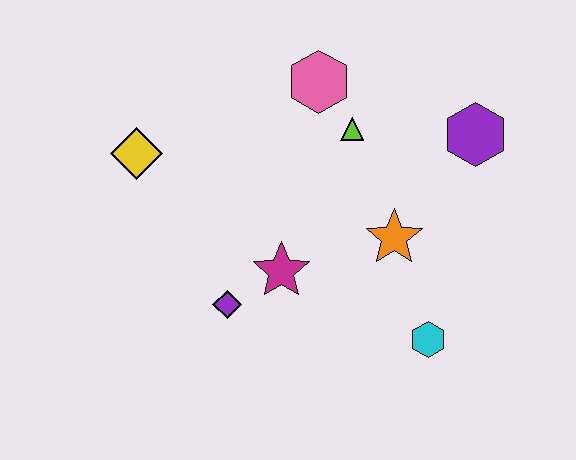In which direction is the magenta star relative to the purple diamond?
The magenta star is to the right of the purple diamond.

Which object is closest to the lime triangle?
The pink hexagon is closest to the lime triangle.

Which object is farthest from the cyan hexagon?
The yellow diamond is farthest from the cyan hexagon.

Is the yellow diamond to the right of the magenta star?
No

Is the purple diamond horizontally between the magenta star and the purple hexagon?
No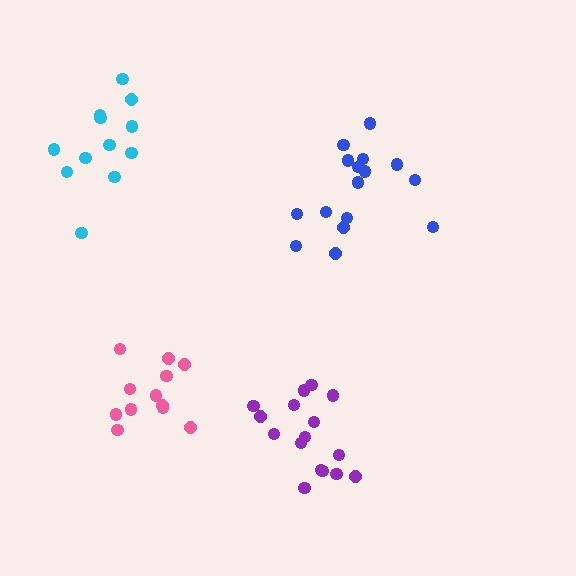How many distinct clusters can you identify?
There are 4 distinct clusters.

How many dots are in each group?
Group 1: 12 dots, Group 2: 12 dots, Group 3: 16 dots, Group 4: 16 dots (56 total).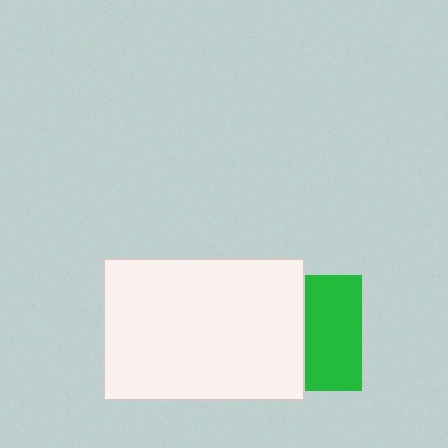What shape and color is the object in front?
The object in front is a white rectangle.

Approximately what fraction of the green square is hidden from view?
Roughly 52% of the green square is hidden behind the white rectangle.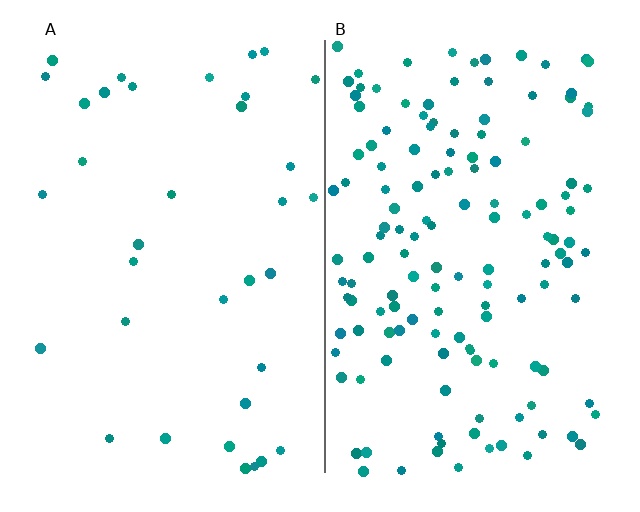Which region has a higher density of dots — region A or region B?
B (the right).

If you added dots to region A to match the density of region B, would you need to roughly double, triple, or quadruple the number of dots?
Approximately quadruple.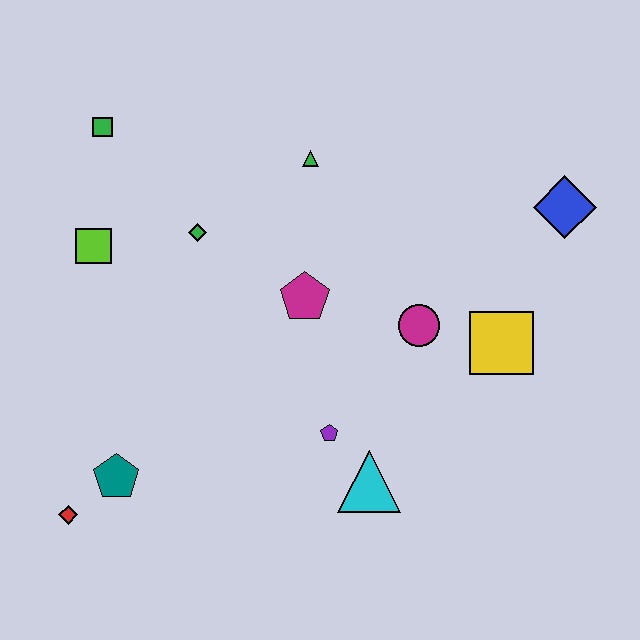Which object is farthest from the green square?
The blue diamond is farthest from the green square.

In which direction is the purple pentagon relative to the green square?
The purple pentagon is below the green square.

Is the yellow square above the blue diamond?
No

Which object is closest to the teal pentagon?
The red diamond is closest to the teal pentagon.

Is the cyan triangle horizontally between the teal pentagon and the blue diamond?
Yes